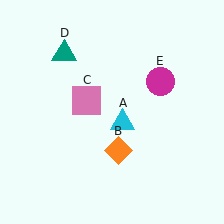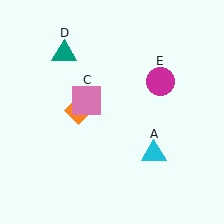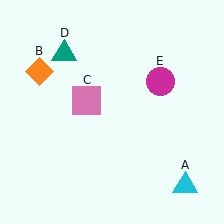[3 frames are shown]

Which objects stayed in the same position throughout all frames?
Pink square (object C) and teal triangle (object D) and magenta circle (object E) remained stationary.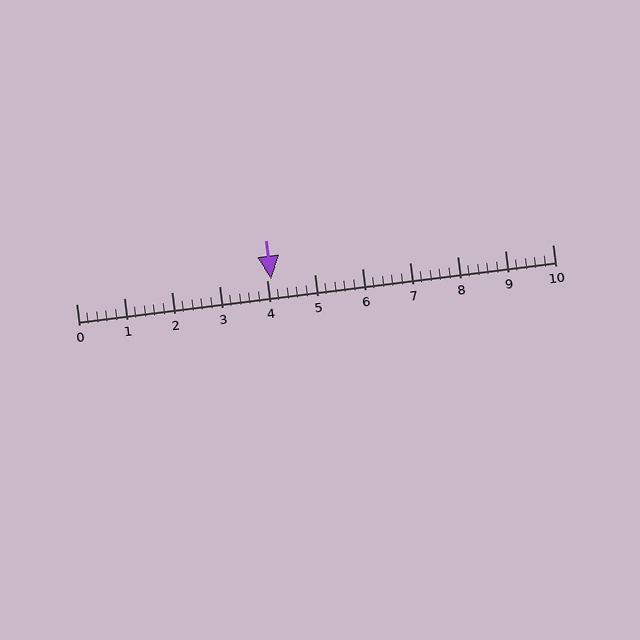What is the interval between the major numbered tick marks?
The major tick marks are spaced 1 units apart.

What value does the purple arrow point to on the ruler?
The purple arrow points to approximately 4.1.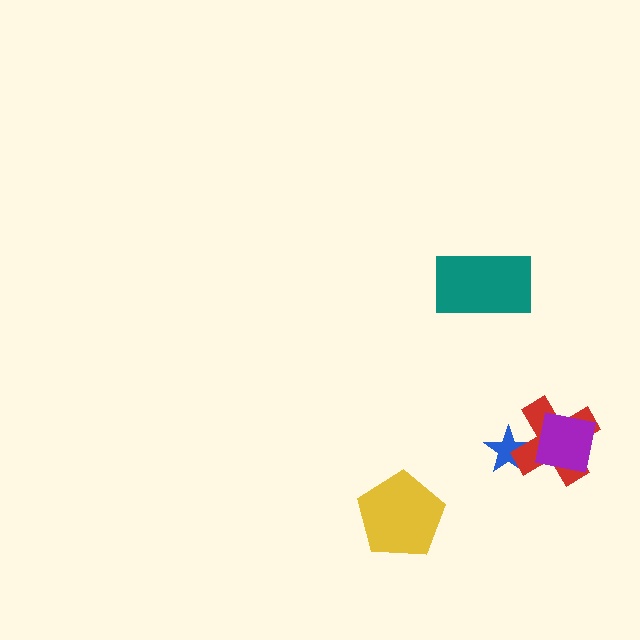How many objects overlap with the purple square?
1 object overlaps with the purple square.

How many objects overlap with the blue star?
1 object overlaps with the blue star.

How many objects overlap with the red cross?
2 objects overlap with the red cross.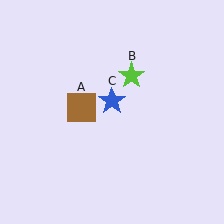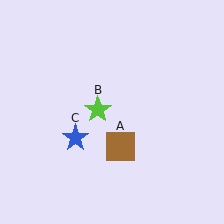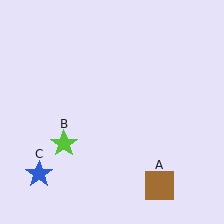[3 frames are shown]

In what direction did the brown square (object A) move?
The brown square (object A) moved down and to the right.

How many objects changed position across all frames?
3 objects changed position: brown square (object A), lime star (object B), blue star (object C).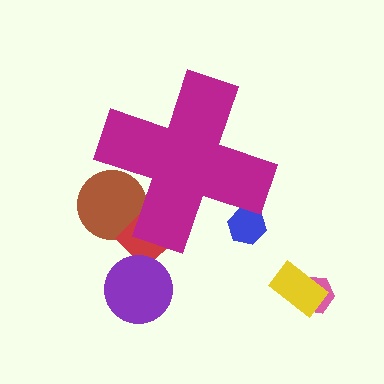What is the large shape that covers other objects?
A magenta cross.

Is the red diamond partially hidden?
Yes, the red diamond is partially hidden behind the magenta cross.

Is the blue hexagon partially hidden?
Yes, the blue hexagon is partially hidden behind the magenta cross.